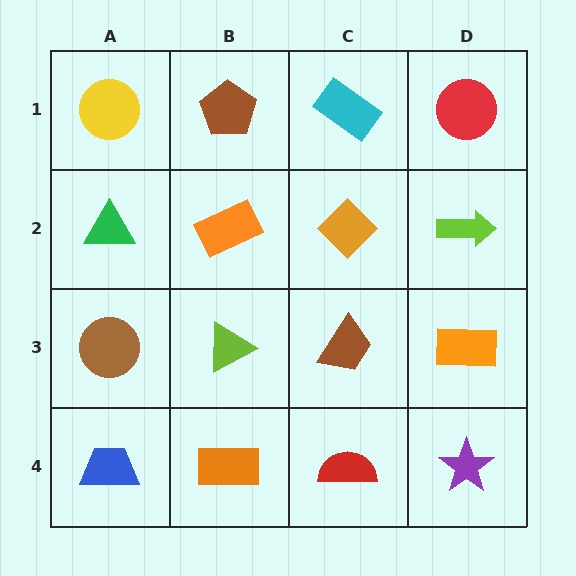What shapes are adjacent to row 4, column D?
An orange rectangle (row 3, column D), a red semicircle (row 4, column C).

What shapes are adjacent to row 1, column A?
A green triangle (row 2, column A), a brown pentagon (row 1, column B).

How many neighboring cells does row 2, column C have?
4.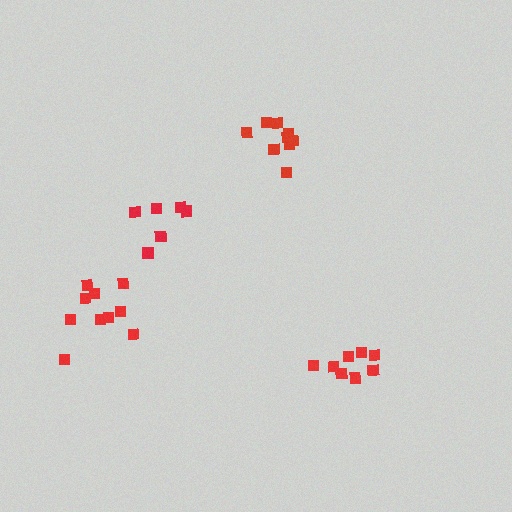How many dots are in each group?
Group 1: 9 dots, Group 2: 8 dots, Group 3: 6 dots, Group 4: 10 dots (33 total).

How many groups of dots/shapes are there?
There are 4 groups.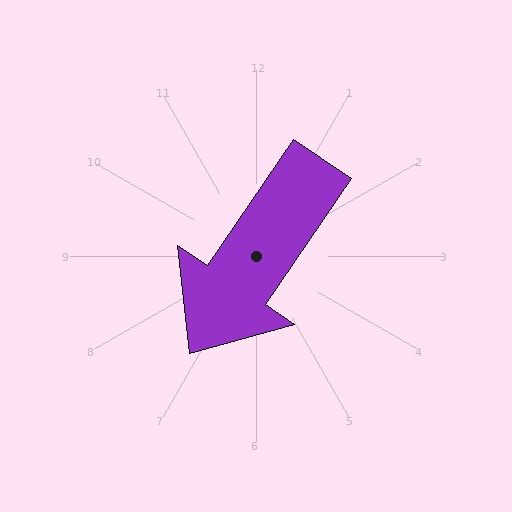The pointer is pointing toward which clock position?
Roughly 7 o'clock.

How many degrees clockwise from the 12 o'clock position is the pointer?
Approximately 214 degrees.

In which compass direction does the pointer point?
Southwest.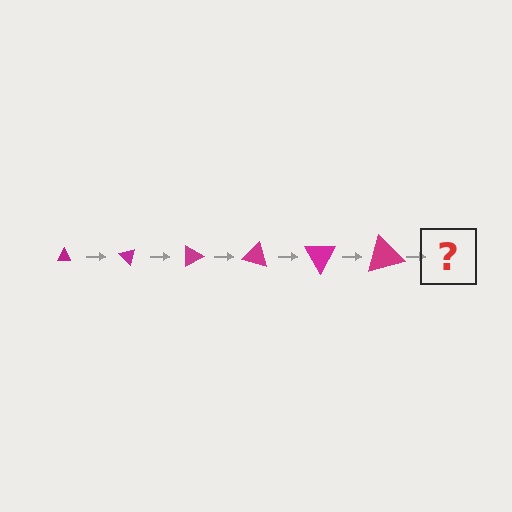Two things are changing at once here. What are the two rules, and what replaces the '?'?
The two rules are that the triangle grows larger each step and it rotates 45 degrees each step. The '?' should be a triangle, larger than the previous one and rotated 270 degrees from the start.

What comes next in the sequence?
The next element should be a triangle, larger than the previous one and rotated 270 degrees from the start.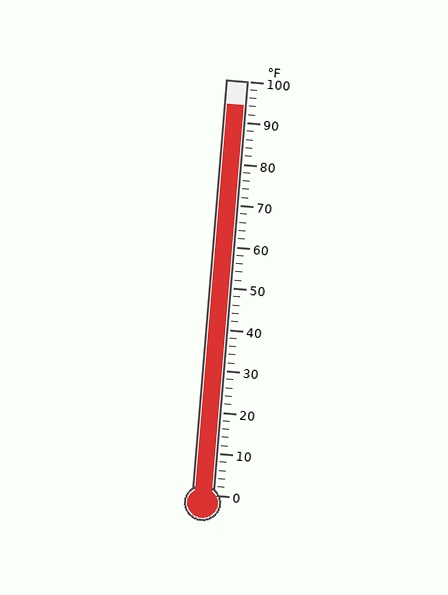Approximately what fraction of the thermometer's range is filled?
The thermometer is filled to approximately 95% of its range.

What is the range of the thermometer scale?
The thermometer scale ranges from 0°F to 100°F.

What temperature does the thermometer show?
The thermometer shows approximately 94°F.